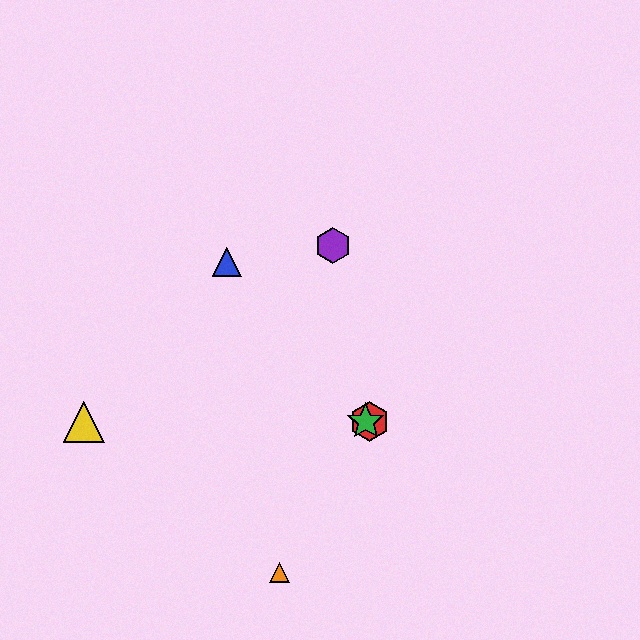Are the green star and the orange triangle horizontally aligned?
No, the green star is at y≈422 and the orange triangle is at y≈573.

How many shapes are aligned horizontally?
3 shapes (the red hexagon, the green star, the yellow triangle) are aligned horizontally.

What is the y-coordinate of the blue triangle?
The blue triangle is at y≈262.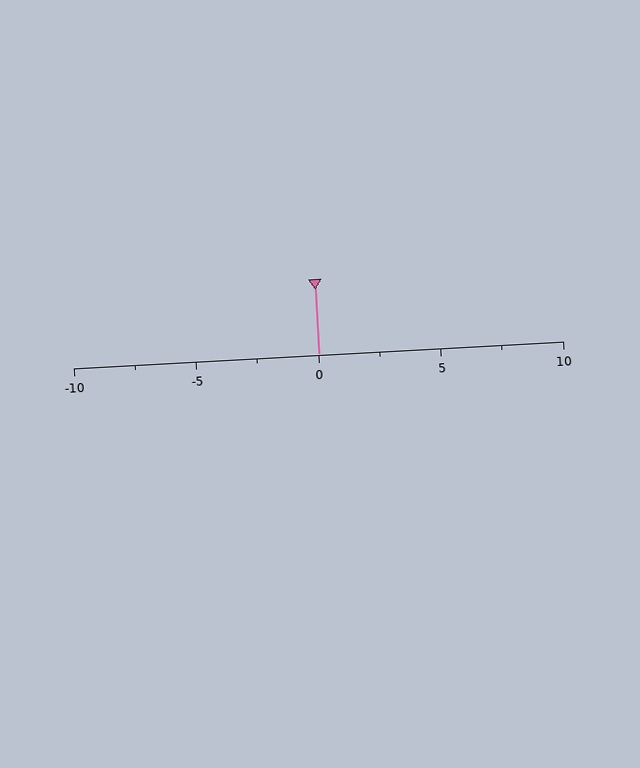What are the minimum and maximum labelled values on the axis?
The axis runs from -10 to 10.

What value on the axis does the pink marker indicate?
The marker indicates approximately 0.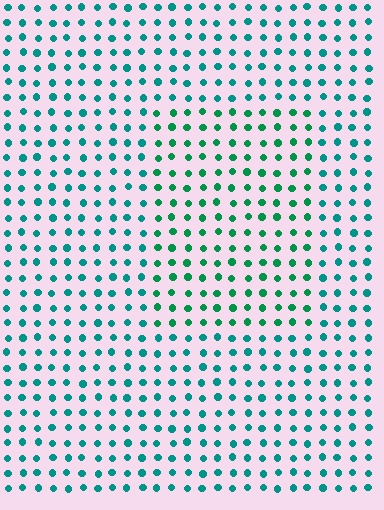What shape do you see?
I see a rectangle.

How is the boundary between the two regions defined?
The boundary is defined purely by a slight shift in hue (about 26 degrees). Spacing, size, and orientation are identical on both sides.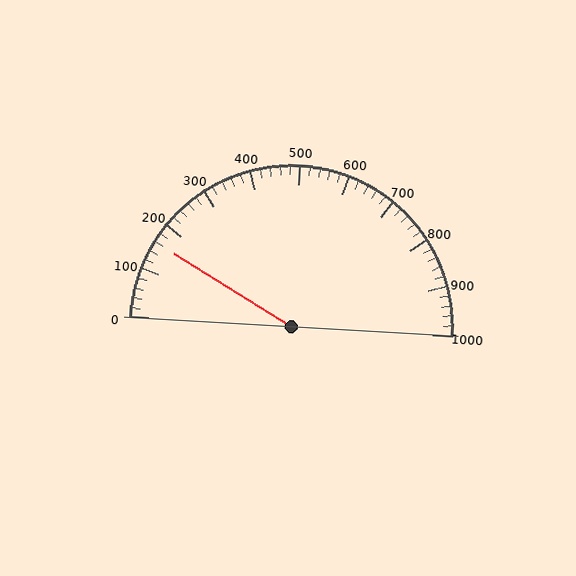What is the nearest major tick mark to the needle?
The nearest major tick mark is 200.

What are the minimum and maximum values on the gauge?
The gauge ranges from 0 to 1000.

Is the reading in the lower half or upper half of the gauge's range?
The reading is in the lower half of the range (0 to 1000).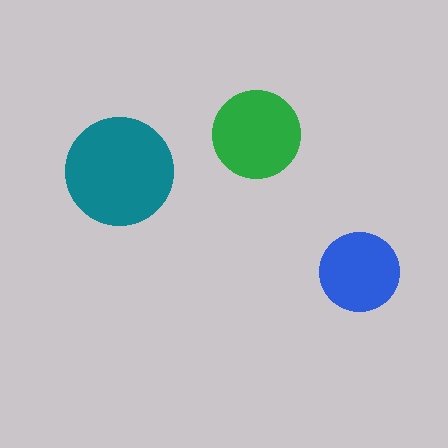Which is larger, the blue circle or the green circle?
The green one.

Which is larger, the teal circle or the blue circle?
The teal one.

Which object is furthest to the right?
The blue circle is rightmost.